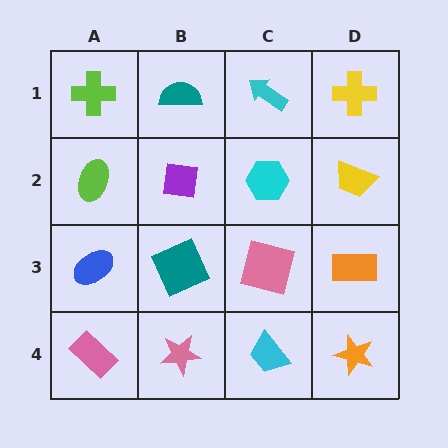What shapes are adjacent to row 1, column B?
A purple square (row 2, column B), a lime cross (row 1, column A), a cyan arrow (row 1, column C).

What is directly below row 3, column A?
A pink rectangle.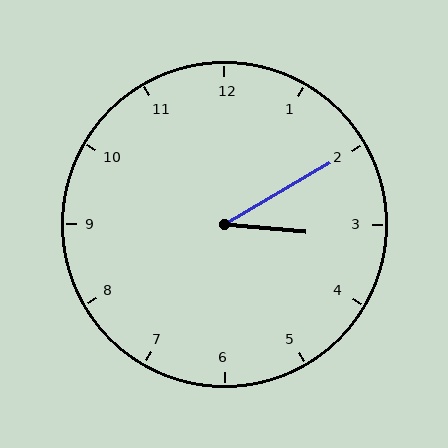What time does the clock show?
3:10.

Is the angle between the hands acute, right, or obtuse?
It is acute.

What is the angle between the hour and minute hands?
Approximately 35 degrees.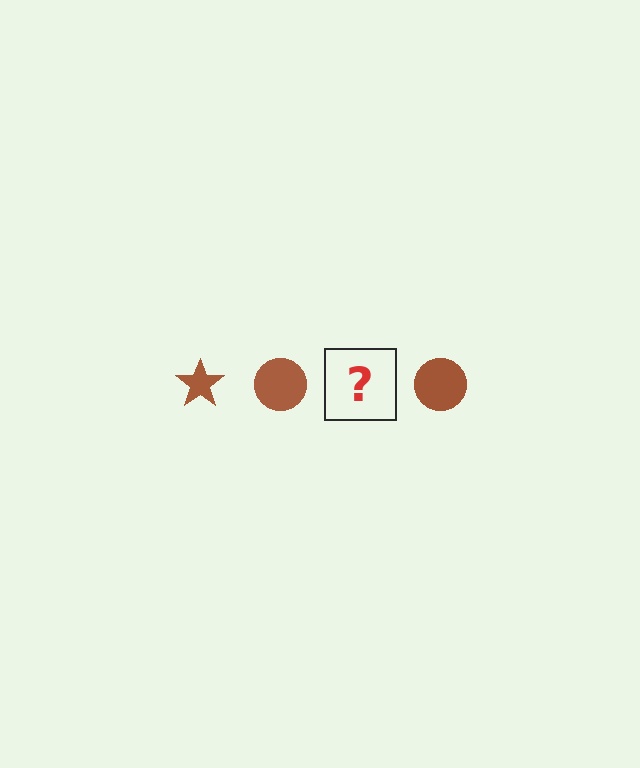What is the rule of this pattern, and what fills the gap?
The rule is that the pattern cycles through star, circle shapes in brown. The gap should be filled with a brown star.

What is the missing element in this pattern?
The missing element is a brown star.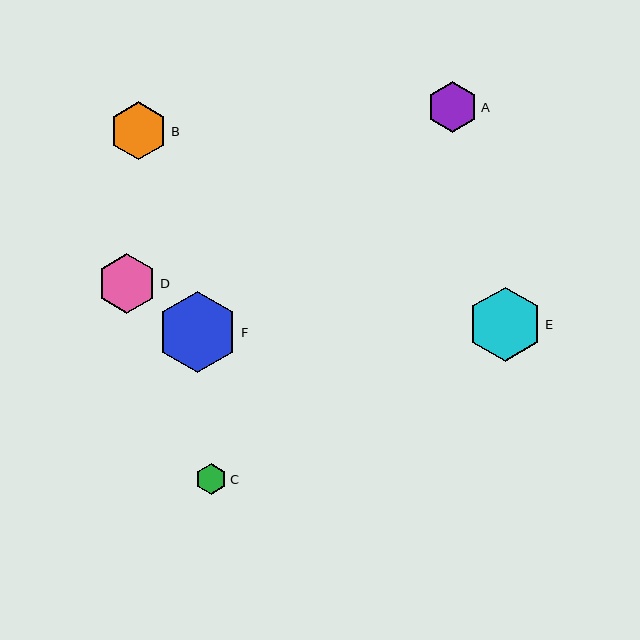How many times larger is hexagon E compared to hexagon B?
Hexagon E is approximately 1.3 times the size of hexagon B.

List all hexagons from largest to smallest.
From largest to smallest: F, E, D, B, A, C.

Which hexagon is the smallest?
Hexagon C is the smallest with a size of approximately 31 pixels.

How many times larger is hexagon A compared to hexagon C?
Hexagon A is approximately 1.6 times the size of hexagon C.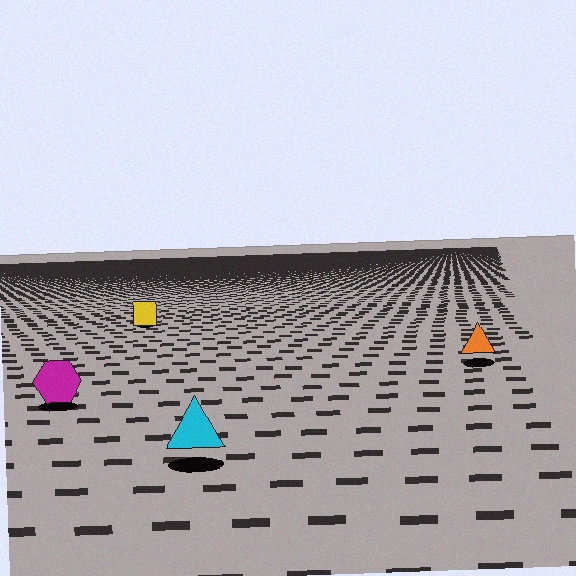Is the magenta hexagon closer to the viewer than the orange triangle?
Yes. The magenta hexagon is closer — you can tell from the texture gradient: the ground texture is coarser near it.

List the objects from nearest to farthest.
From nearest to farthest: the cyan triangle, the magenta hexagon, the orange triangle, the yellow square.